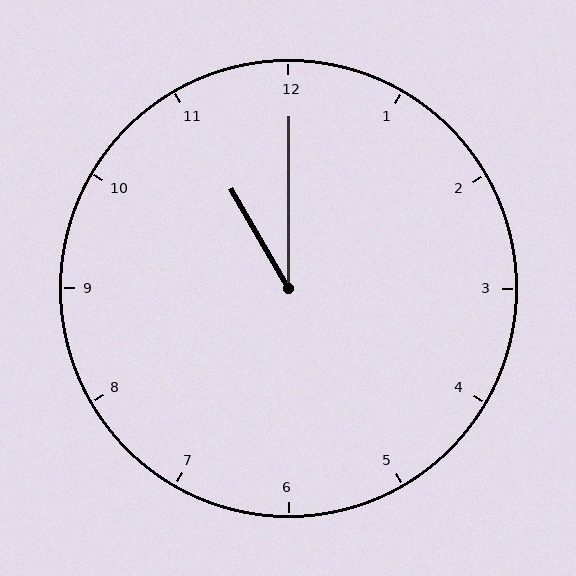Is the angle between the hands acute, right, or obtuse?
It is acute.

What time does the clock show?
11:00.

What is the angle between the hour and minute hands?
Approximately 30 degrees.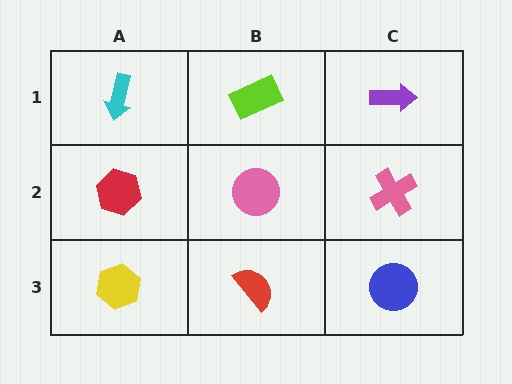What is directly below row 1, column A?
A red hexagon.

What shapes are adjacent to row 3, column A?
A red hexagon (row 2, column A), a red semicircle (row 3, column B).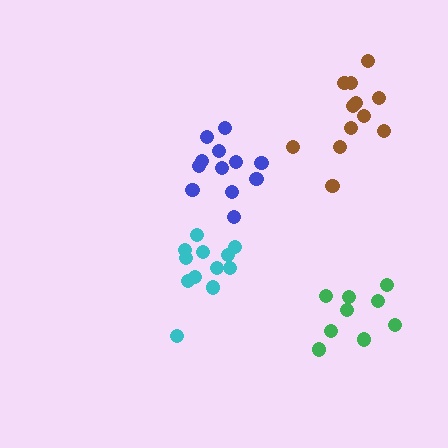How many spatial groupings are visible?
There are 4 spatial groupings.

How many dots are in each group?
Group 1: 9 dots, Group 2: 12 dots, Group 3: 12 dots, Group 4: 12 dots (45 total).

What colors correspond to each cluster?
The clusters are colored: green, blue, cyan, brown.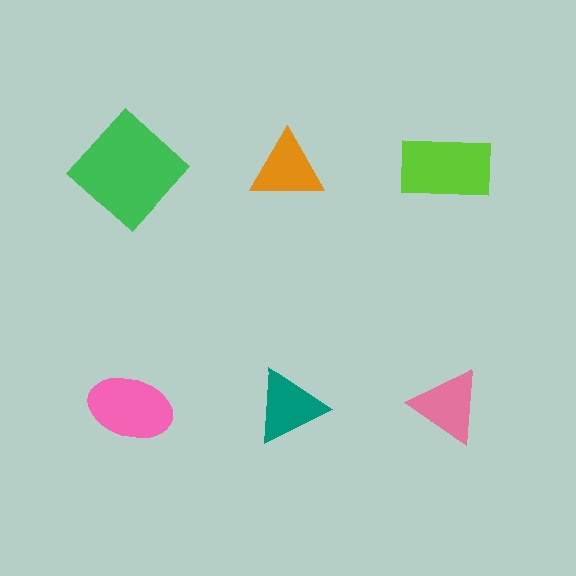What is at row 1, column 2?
An orange triangle.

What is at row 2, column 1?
A pink ellipse.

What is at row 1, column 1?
A green diamond.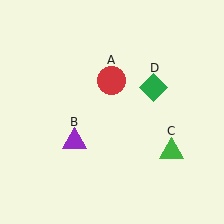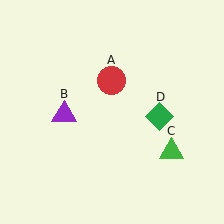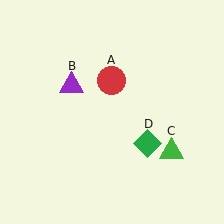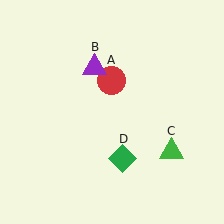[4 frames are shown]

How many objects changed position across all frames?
2 objects changed position: purple triangle (object B), green diamond (object D).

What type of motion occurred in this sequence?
The purple triangle (object B), green diamond (object D) rotated clockwise around the center of the scene.